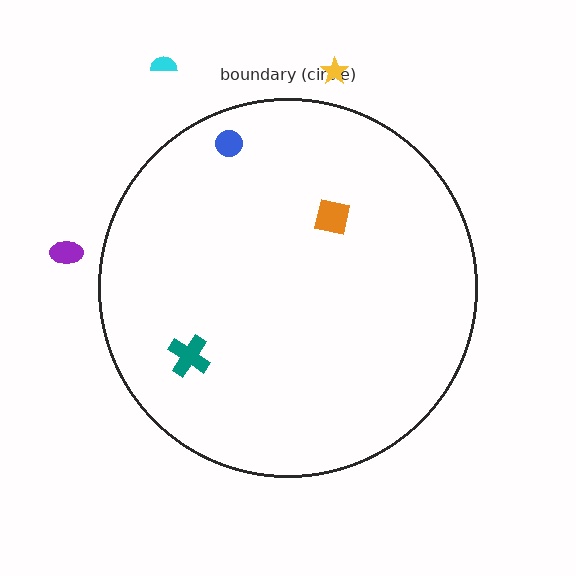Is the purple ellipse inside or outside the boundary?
Outside.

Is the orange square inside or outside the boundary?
Inside.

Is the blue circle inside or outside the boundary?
Inside.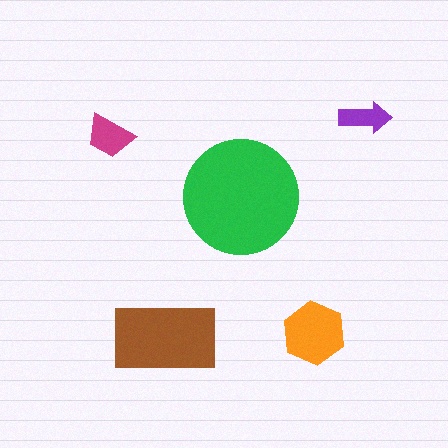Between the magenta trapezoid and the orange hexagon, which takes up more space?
The orange hexagon.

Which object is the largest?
The green circle.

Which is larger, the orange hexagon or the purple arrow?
The orange hexagon.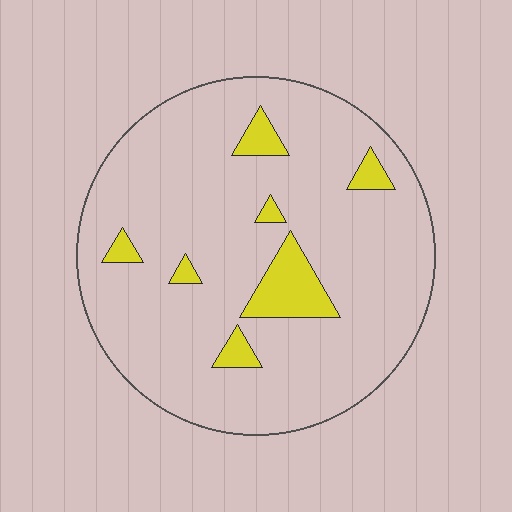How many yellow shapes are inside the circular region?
7.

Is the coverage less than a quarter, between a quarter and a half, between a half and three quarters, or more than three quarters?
Less than a quarter.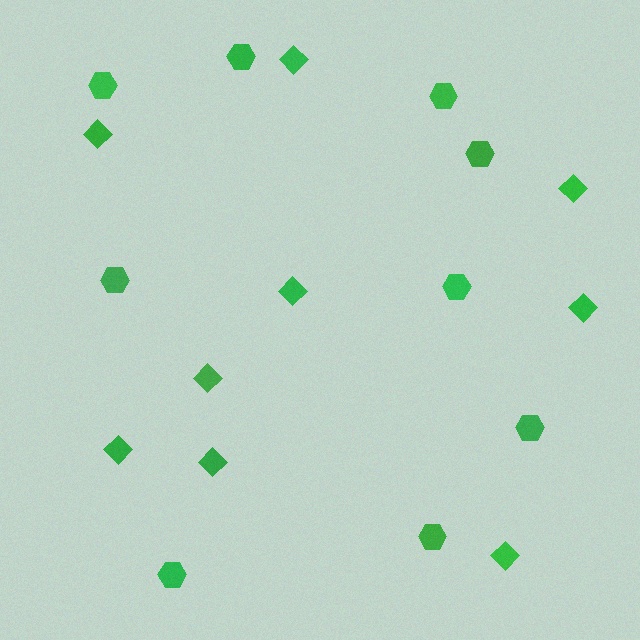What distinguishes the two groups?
There are 2 groups: one group of diamonds (9) and one group of hexagons (9).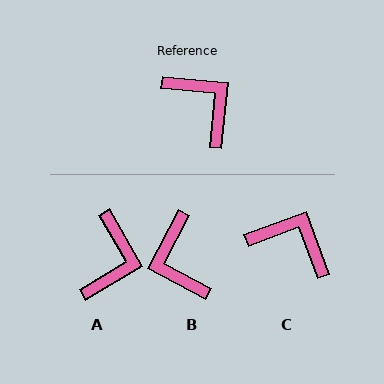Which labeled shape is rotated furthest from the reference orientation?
B, about 158 degrees away.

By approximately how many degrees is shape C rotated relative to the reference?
Approximately 26 degrees counter-clockwise.